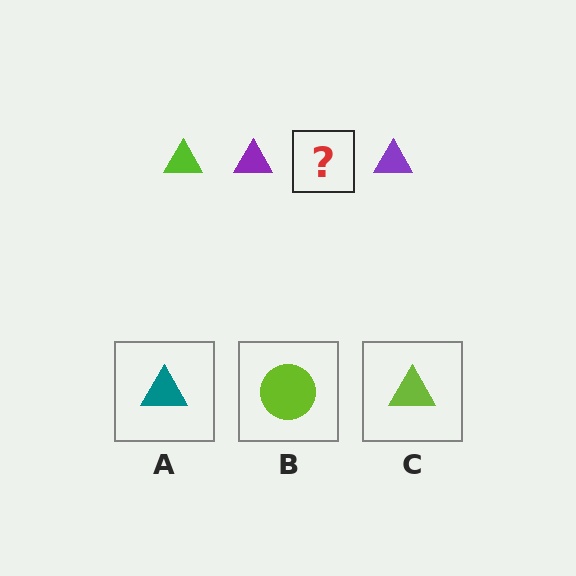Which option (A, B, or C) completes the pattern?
C.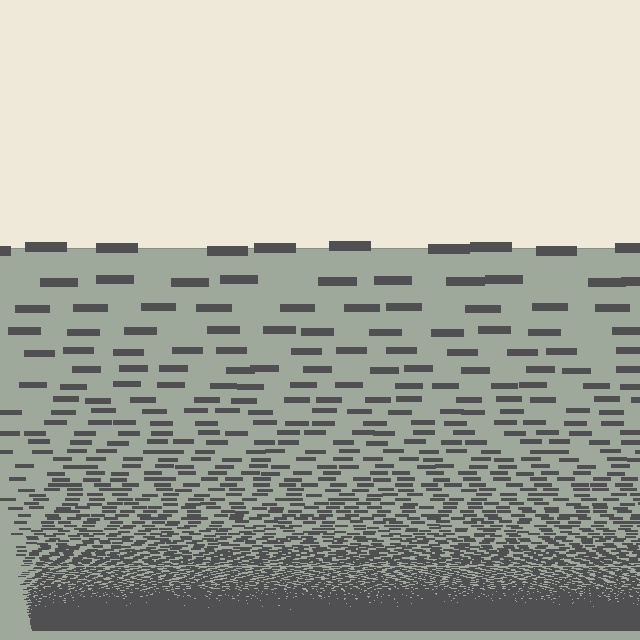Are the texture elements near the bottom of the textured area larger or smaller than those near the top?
Smaller. The gradient is inverted — elements near the bottom are smaller and denser.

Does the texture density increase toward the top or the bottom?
Density increases toward the bottom.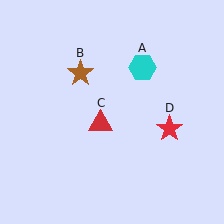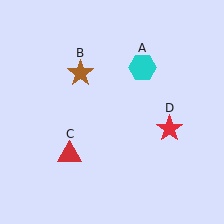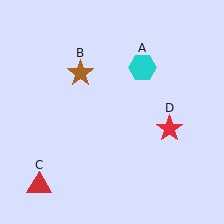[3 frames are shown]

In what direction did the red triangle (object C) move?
The red triangle (object C) moved down and to the left.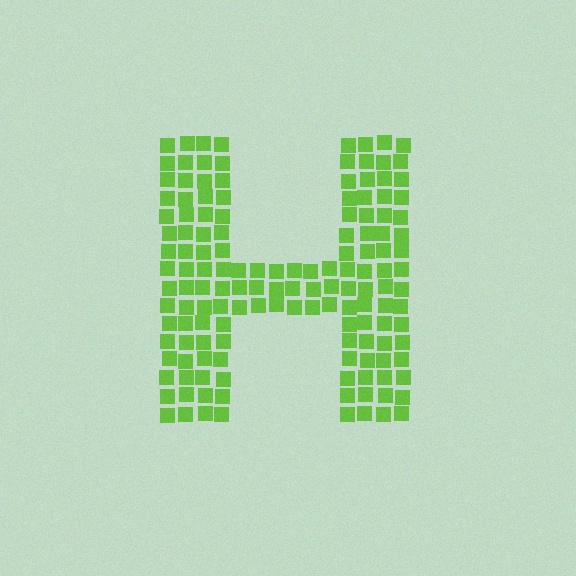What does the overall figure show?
The overall figure shows the letter H.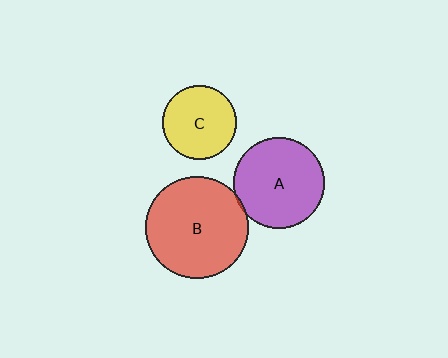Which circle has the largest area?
Circle B (red).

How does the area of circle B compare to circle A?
Approximately 1.3 times.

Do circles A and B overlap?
Yes.